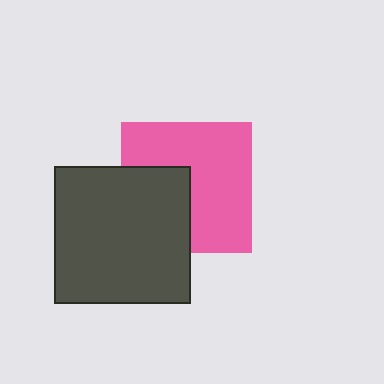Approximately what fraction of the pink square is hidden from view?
Roughly 36% of the pink square is hidden behind the dark gray square.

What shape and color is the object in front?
The object in front is a dark gray square.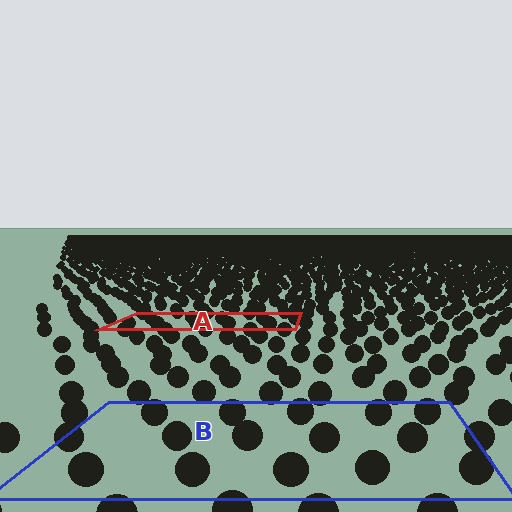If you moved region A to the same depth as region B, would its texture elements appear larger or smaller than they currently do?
They would appear larger. At a closer depth, the same texture elements are projected at a bigger on-screen size.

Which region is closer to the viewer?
Region B is closer. The texture elements there are larger and more spread out.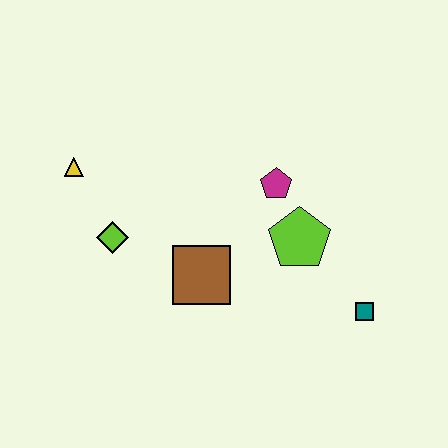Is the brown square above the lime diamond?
No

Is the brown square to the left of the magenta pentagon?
Yes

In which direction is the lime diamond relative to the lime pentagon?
The lime diamond is to the left of the lime pentagon.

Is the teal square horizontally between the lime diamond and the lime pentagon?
No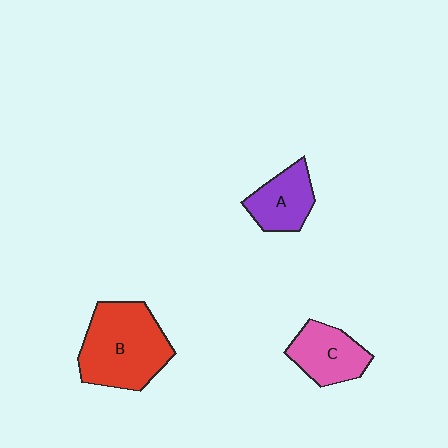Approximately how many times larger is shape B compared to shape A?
Approximately 1.9 times.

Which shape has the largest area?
Shape B (red).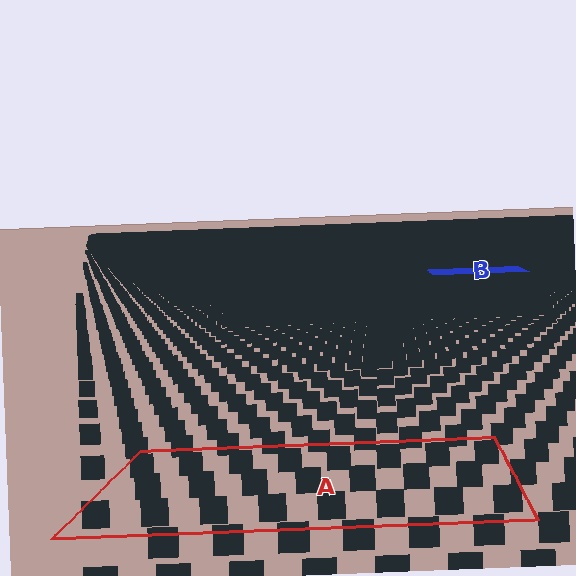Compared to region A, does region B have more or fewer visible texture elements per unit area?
Region B has more texture elements per unit area — they are packed more densely because it is farther away.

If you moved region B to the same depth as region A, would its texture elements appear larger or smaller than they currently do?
They would appear larger. At a closer depth, the same texture elements are projected at a bigger on-screen size.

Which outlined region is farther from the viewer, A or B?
Region B is farther from the viewer — the texture elements inside it appear smaller and more densely packed.